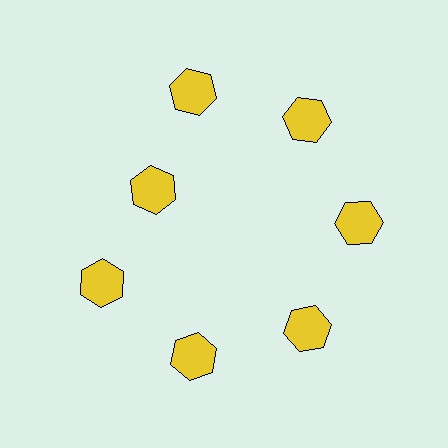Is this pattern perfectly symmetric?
No. The 7 yellow hexagons are arranged in a ring, but one element near the 10 o'clock position is pulled inward toward the center, breaking the 7-fold rotational symmetry.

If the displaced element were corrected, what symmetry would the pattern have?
It would have 7-fold rotational symmetry — the pattern would map onto itself every 51 degrees.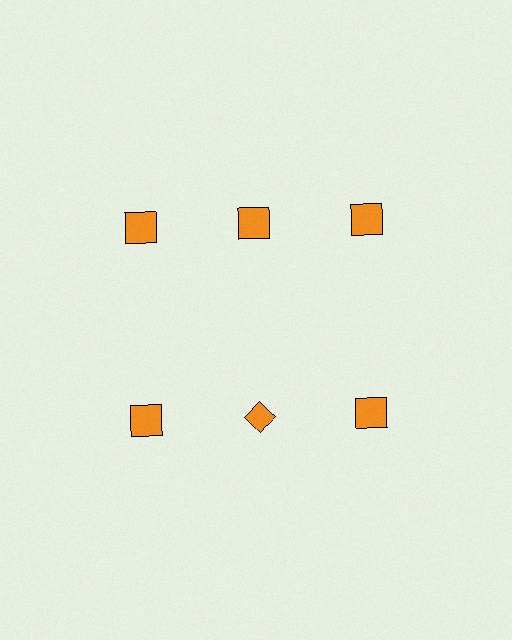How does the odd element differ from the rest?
It has a different shape: diamond instead of square.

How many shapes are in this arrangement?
There are 6 shapes arranged in a grid pattern.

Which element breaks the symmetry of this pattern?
The orange diamond in the second row, second from left column breaks the symmetry. All other shapes are orange squares.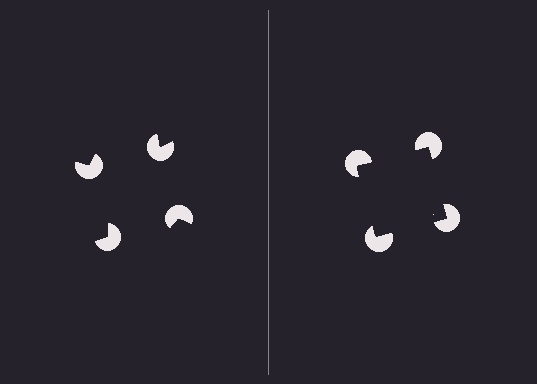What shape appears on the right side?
An illusory square.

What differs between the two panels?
The pac-man discs are positioned identically on both sides; only the wedge orientations differ. On the right they align to a square; on the left they are misaligned.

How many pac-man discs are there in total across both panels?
8 — 4 on each side.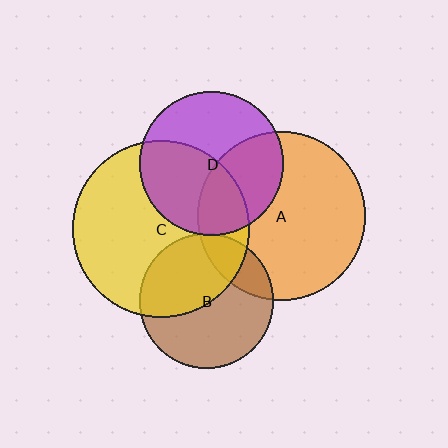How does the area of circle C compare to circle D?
Approximately 1.5 times.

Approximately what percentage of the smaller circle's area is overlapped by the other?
Approximately 5%.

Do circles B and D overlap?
Yes.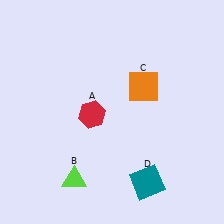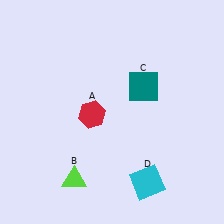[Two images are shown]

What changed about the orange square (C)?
In Image 1, C is orange. In Image 2, it changed to teal.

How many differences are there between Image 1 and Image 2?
There are 2 differences between the two images.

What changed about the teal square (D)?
In Image 1, D is teal. In Image 2, it changed to cyan.